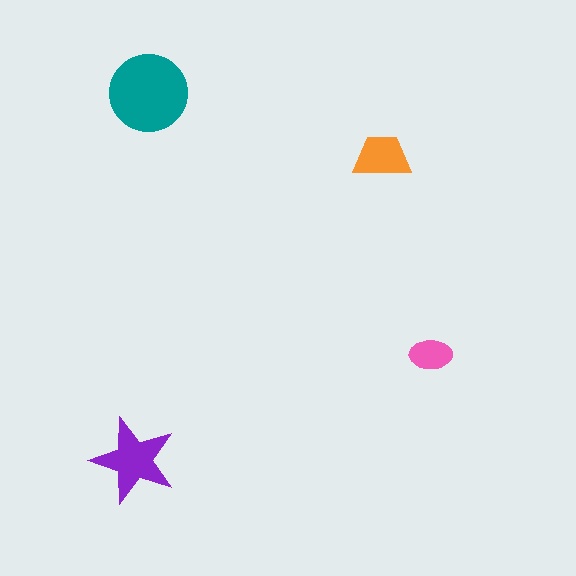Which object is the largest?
The teal circle.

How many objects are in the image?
There are 4 objects in the image.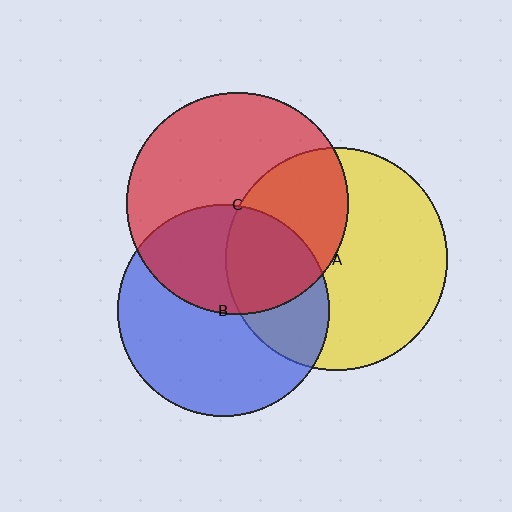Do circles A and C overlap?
Yes.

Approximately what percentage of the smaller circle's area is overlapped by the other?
Approximately 40%.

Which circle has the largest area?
Circle A (yellow).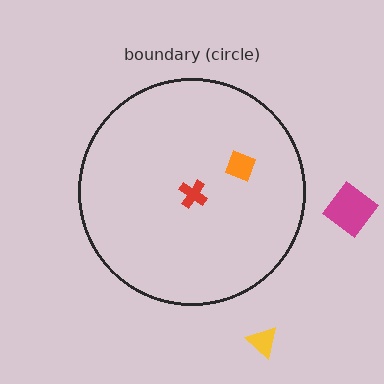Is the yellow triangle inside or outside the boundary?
Outside.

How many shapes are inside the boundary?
2 inside, 2 outside.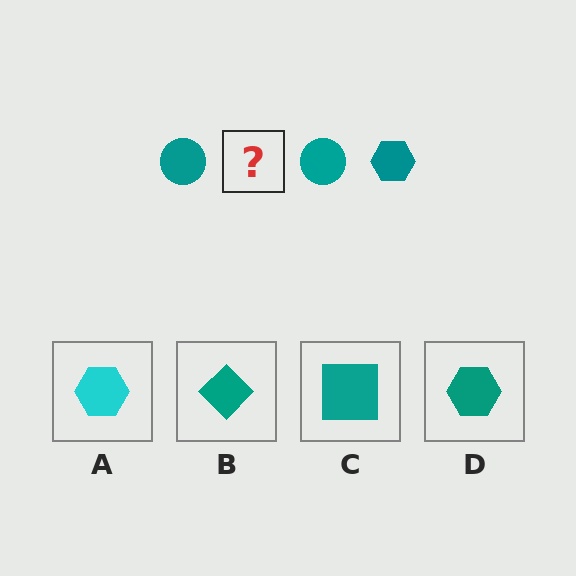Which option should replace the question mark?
Option D.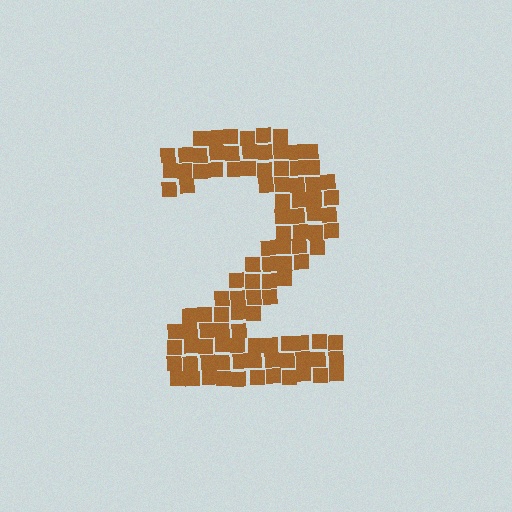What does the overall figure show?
The overall figure shows the digit 2.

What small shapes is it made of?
It is made of small squares.